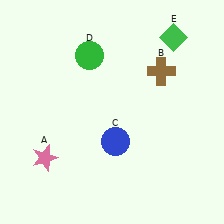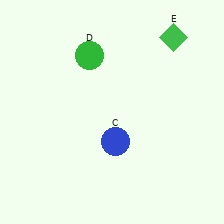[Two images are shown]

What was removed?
The pink star (A), the brown cross (B) were removed in Image 2.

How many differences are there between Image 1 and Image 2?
There are 2 differences between the two images.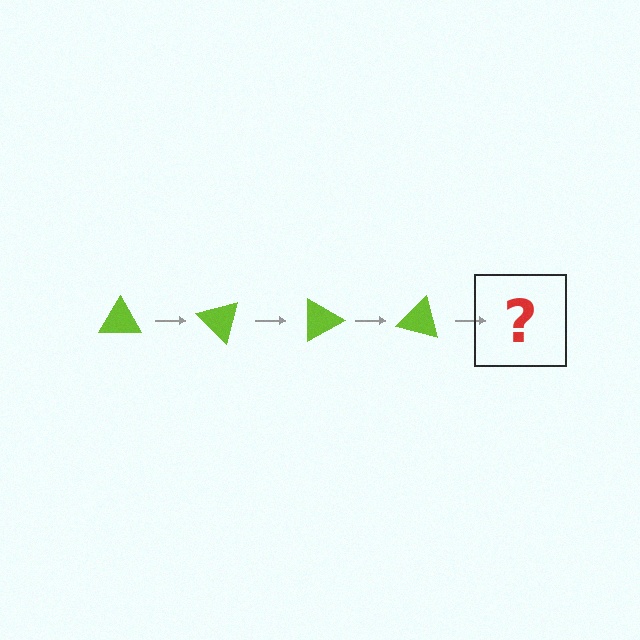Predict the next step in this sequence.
The next step is a lime triangle rotated 180 degrees.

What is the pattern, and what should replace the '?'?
The pattern is that the triangle rotates 45 degrees each step. The '?' should be a lime triangle rotated 180 degrees.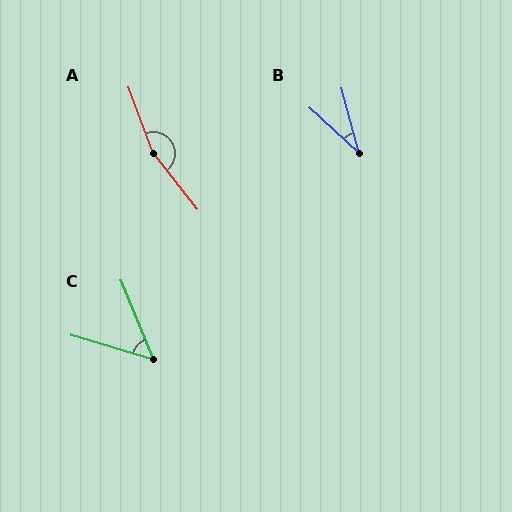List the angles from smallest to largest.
B (32°), C (51°), A (162°).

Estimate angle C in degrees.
Approximately 51 degrees.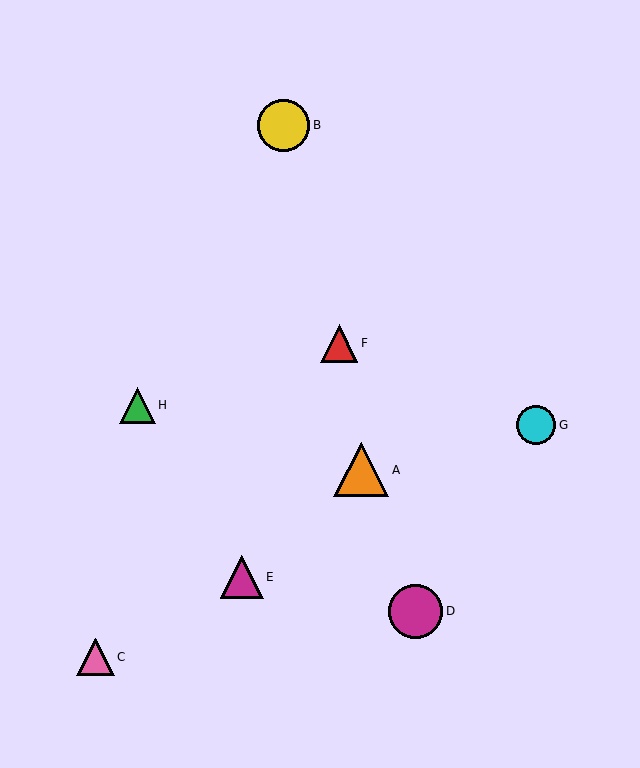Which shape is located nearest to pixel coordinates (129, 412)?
The green triangle (labeled H) at (138, 405) is nearest to that location.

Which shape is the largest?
The orange triangle (labeled A) is the largest.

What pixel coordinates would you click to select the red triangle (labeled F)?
Click at (339, 343) to select the red triangle F.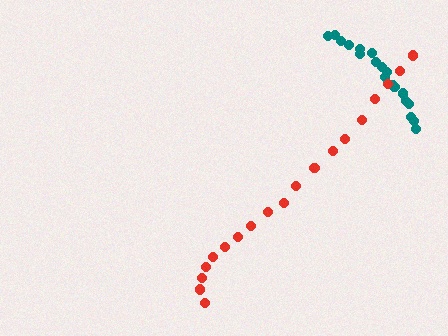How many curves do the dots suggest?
There are 2 distinct paths.